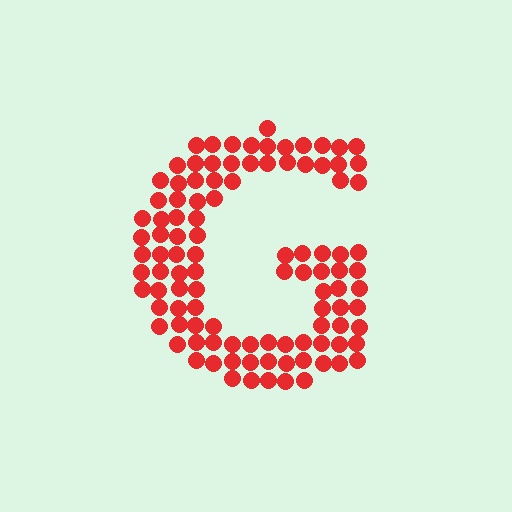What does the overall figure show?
The overall figure shows the letter G.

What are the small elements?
The small elements are circles.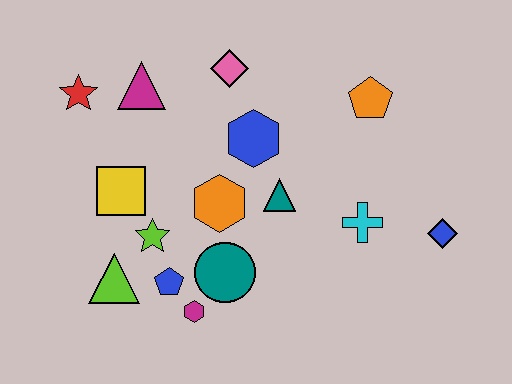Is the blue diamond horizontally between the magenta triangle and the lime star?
No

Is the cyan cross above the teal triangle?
No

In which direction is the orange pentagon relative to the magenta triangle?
The orange pentagon is to the right of the magenta triangle.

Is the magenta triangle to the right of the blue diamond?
No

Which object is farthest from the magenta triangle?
The blue diamond is farthest from the magenta triangle.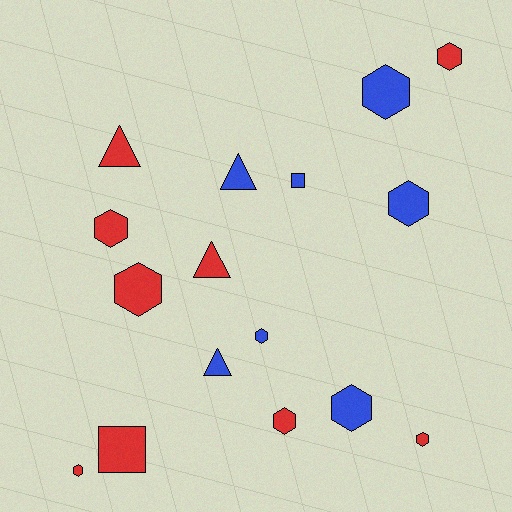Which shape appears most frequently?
Hexagon, with 10 objects.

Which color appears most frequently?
Red, with 9 objects.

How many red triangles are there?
There are 2 red triangles.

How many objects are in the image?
There are 16 objects.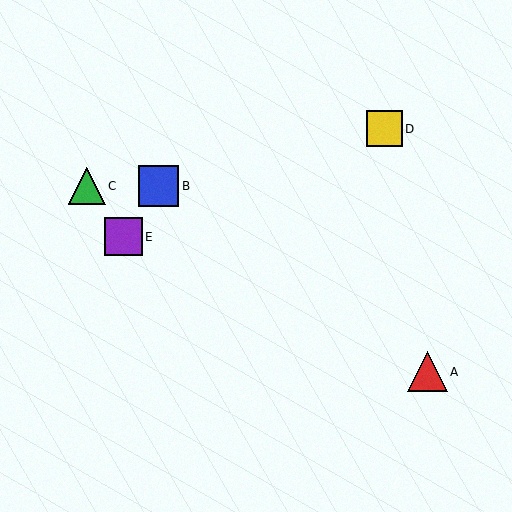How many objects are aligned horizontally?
2 objects (B, C) are aligned horizontally.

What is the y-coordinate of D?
Object D is at y≈129.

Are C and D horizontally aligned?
No, C is at y≈186 and D is at y≈129.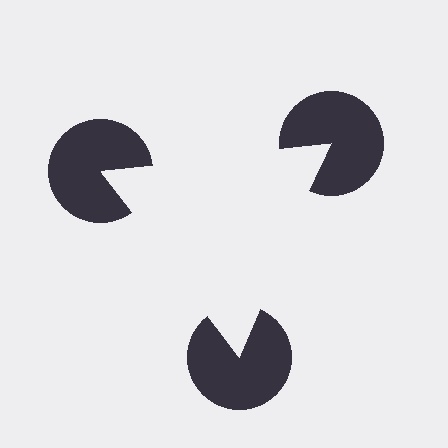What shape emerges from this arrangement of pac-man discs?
An illusory triangle — its edges are inferred from the aligned wedge cuts in the pac-man discs, not physically drawn.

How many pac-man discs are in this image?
There are 3 — one at each vertex of the illusory triangle.